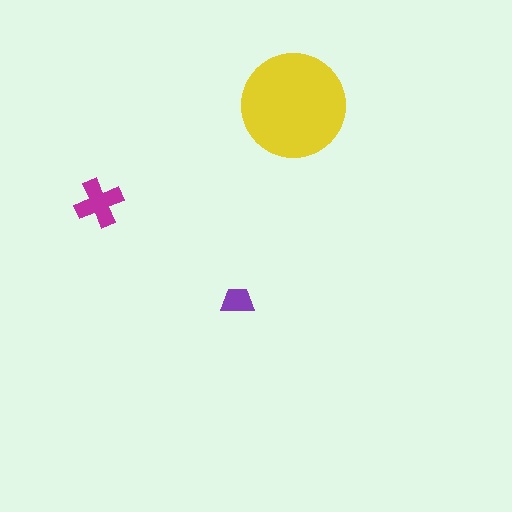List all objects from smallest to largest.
The purple trapezoid, the magenta cross, the yellow circle.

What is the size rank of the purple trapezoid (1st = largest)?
3rd.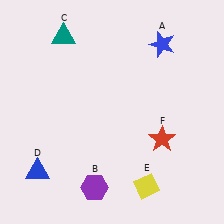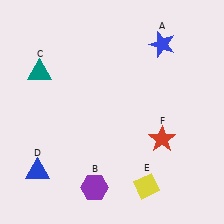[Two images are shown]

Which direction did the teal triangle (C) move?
The teal triangle (C) moved down.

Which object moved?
The teal triangle (C) moved down.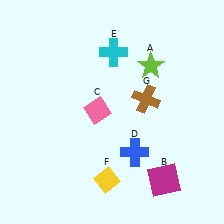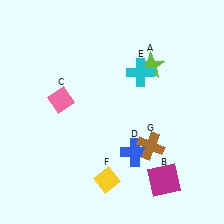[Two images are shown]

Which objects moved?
The objects that moved are: the pink diamond (C), the cyan cross (E), the brown cross (G).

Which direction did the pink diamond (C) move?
The pink diamond (C) moved left.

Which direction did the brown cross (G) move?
The brown cross (G) moved down.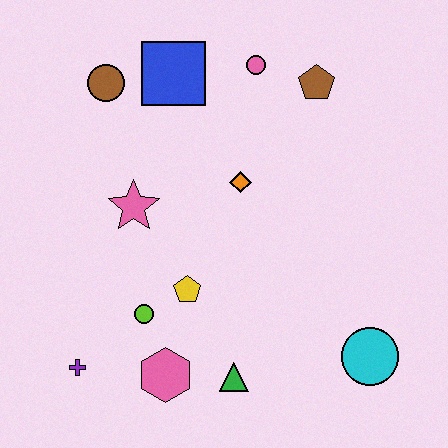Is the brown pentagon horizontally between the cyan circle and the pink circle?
Yes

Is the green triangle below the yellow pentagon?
Yes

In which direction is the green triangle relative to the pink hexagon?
The green triangle is to the right of the pink hexagon.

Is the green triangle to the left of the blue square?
No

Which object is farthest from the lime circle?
The brown pentagon is farthest from the lime circle.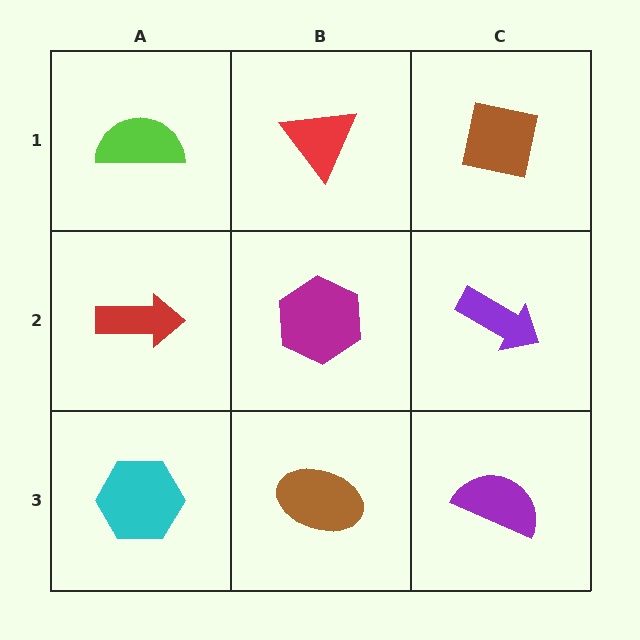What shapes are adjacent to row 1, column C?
A purple arrow (row 2, column C), a red triangle (row 1, column B).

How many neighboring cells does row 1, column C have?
2.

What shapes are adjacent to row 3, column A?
A red arrow (row 2, column A), a brown ellipse (row 3, column B).